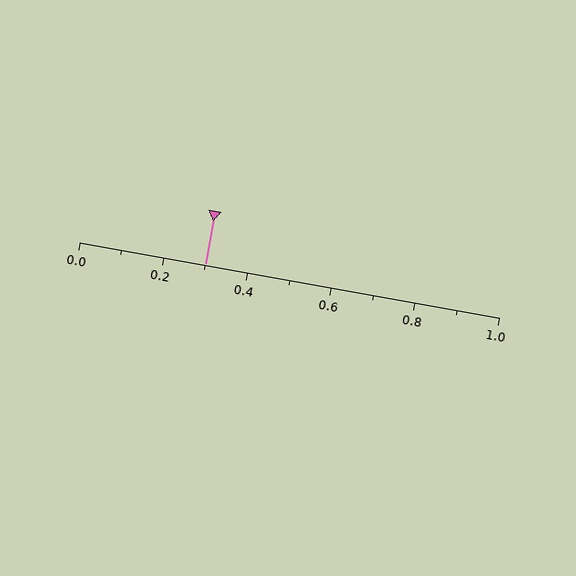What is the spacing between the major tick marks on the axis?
The major ticks are spaced 0.2 apart.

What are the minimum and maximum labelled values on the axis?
The axis runs from 0.0 to 1.0.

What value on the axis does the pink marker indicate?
The marker indicates approximately 0.3.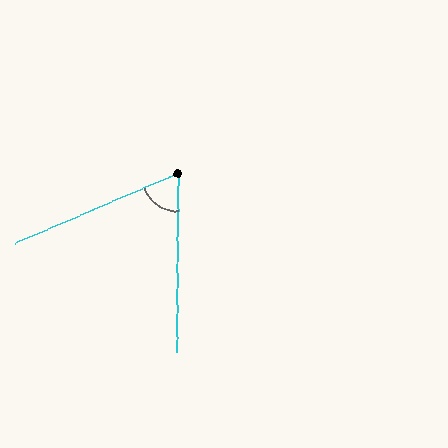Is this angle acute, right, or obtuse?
It is acute.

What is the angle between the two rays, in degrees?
Approximately 66 degrees.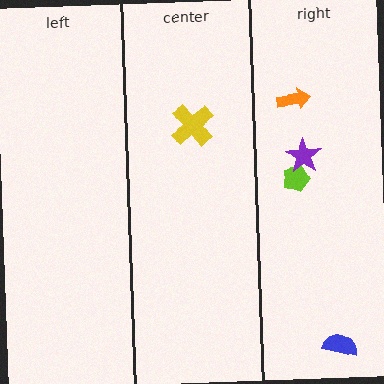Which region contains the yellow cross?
The center region.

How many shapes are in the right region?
4.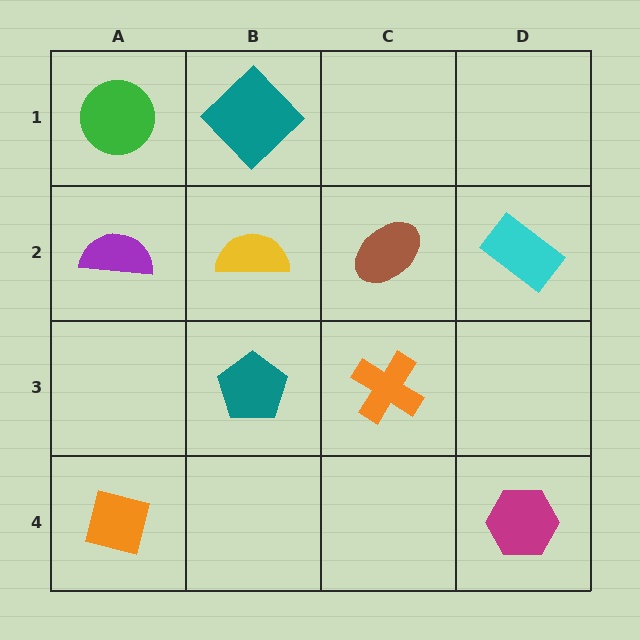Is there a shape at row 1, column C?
No, that cell is empty.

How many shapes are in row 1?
2 shapes.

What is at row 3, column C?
An orange cross.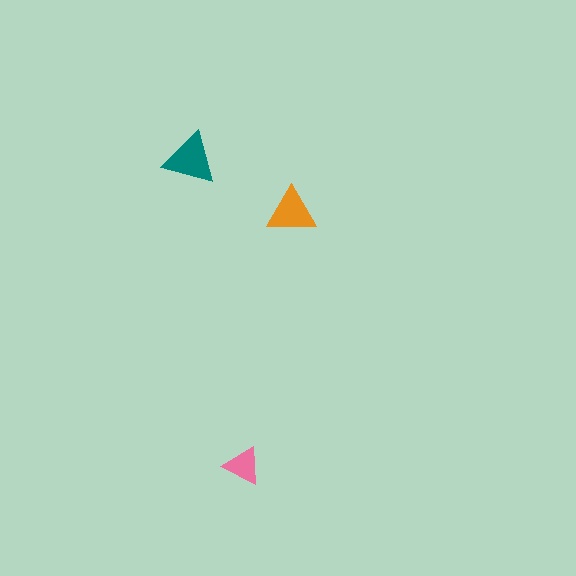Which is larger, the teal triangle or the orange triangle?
The teal one.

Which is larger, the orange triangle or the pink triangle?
The orange one.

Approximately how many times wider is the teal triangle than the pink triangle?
About 1.5 times wider.